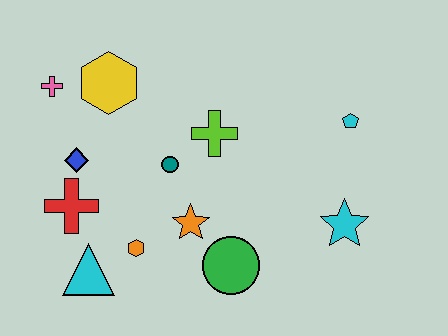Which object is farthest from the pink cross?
The cyan star is farthest from the pink cross.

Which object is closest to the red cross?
The blue diamond is closest to the red cross.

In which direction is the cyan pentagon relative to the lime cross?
The cyan pentagon is to the right of the lime cross.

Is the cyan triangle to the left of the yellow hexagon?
Yes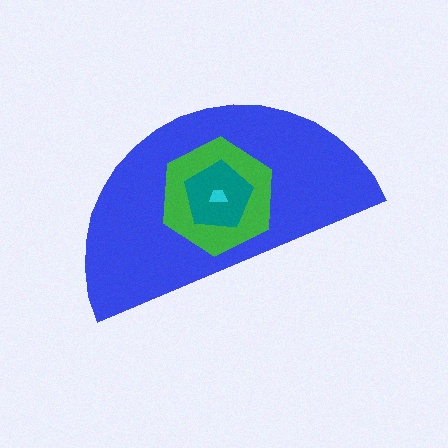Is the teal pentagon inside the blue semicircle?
Yes.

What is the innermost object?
The cyan trapezoid.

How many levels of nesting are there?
4.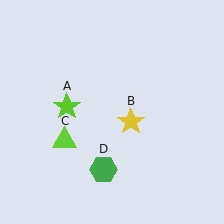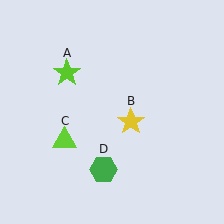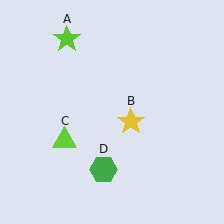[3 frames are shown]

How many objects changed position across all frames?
1 object changed position: lime star (object A).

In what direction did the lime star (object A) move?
The lime star (object A) moved up.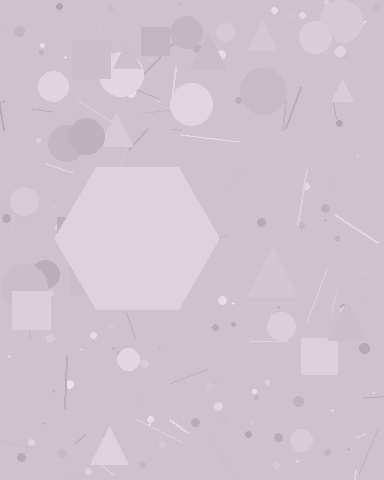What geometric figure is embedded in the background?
A hexagon is embedded in the background.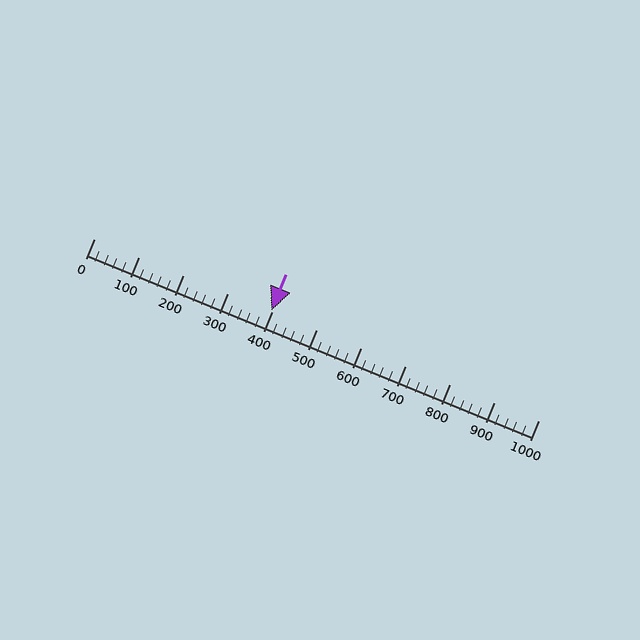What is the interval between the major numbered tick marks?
The major tick marks are spaced 100 units apart.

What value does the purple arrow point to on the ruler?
The purple arrow points to approximately 399.